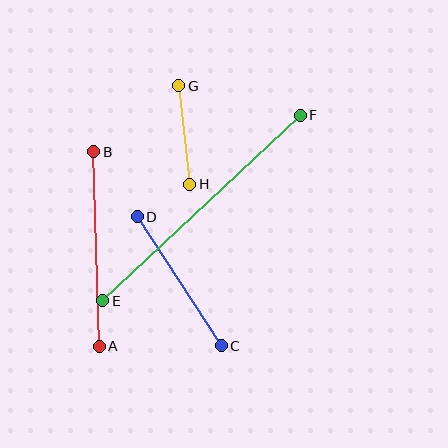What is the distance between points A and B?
The distance is approximately 194 pixels.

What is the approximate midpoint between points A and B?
The midpoint is at approximately (96, 249) pixels.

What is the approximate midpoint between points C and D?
The midpoint is at approximately (179, 281) pixels.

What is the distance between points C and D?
The distance is approximately 154 pixels.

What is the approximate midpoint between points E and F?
The midpoint is at approximately (202, 208) pixels.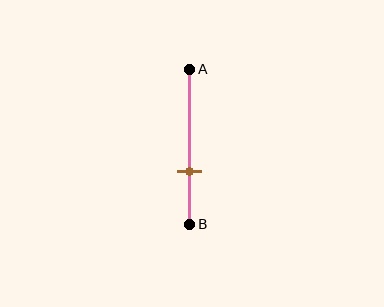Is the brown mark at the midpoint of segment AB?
No, the mark is at about 65% from A, not at the 50% midpoint.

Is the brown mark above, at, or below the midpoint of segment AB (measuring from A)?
The brown mark is below the midpoint of segment AB.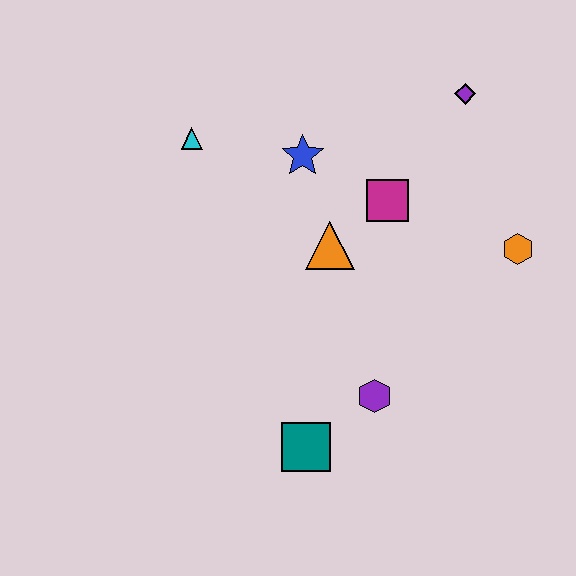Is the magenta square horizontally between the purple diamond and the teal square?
Yes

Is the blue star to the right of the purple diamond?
No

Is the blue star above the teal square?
Yes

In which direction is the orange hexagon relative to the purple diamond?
The orange hexagon is below the purple diamond.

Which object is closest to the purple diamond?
The magenta square is closest to the purple diamond.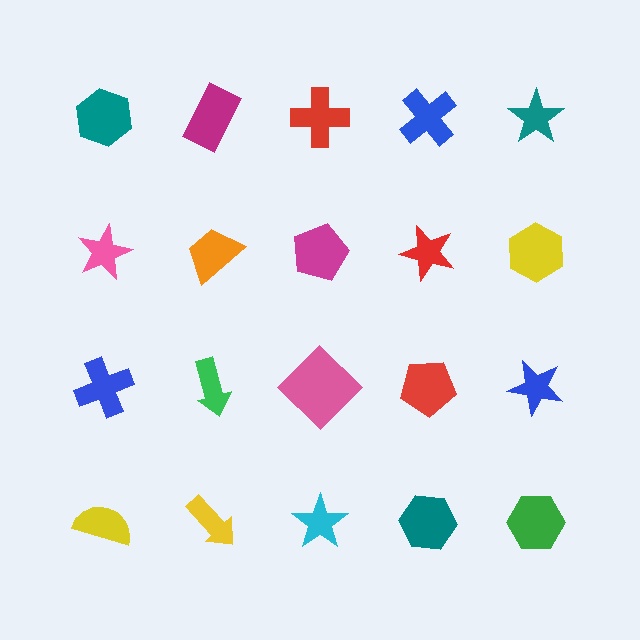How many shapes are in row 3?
5 shapes.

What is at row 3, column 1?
A blue cross.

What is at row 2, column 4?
A red star.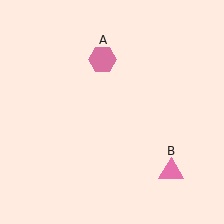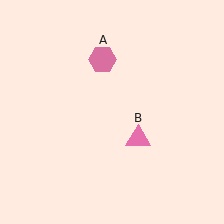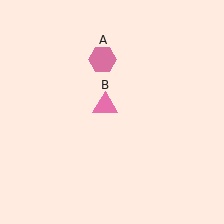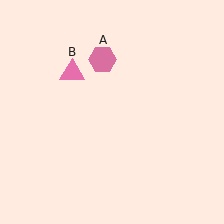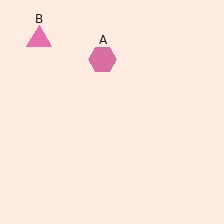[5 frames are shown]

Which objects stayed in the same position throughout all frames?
Pink hexagon (object A) remained stationary.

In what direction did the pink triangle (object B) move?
The pink triangle (object B) moved up and to the left.